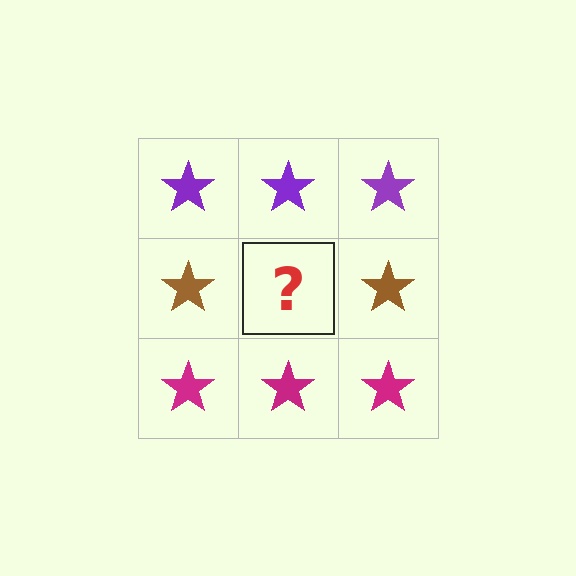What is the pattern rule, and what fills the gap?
The rule is that each row has a consistent color. The gap should be filled with a brown star.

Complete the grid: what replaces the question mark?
The question mark should be replaced with a brown star.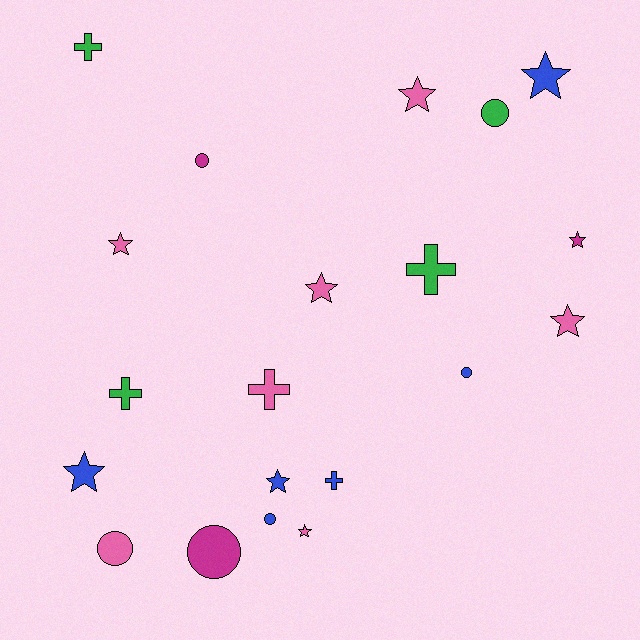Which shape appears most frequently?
Star, with 9 objects.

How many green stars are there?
There are no green stars.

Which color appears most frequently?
Pink, with 7 objects.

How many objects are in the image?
There are 20 objects.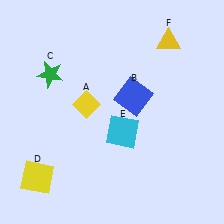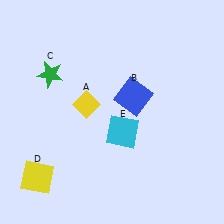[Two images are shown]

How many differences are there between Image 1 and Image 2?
There is 1 difference between the two images.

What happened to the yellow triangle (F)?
The yellow triangle (F) was removed in Image 2. It was in the top-right area of Image 1.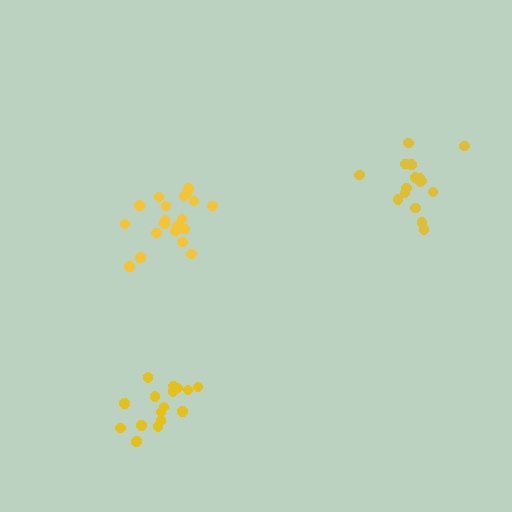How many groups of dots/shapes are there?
There are 3 groups.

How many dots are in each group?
Group 1: 20 dots, Group 2: 16 dots, Group 3: 16 dots (52 total).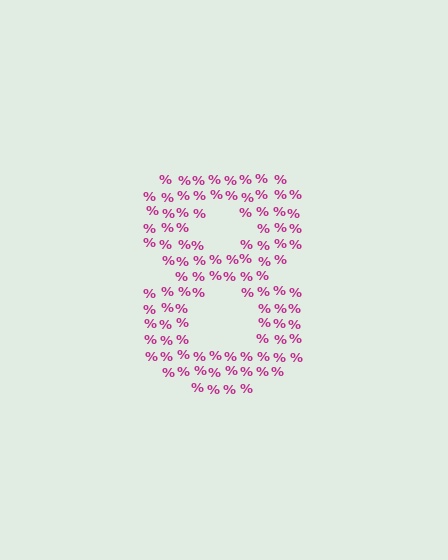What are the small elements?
The small elements are percent signs.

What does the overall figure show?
The overall figure shows the digit 8.